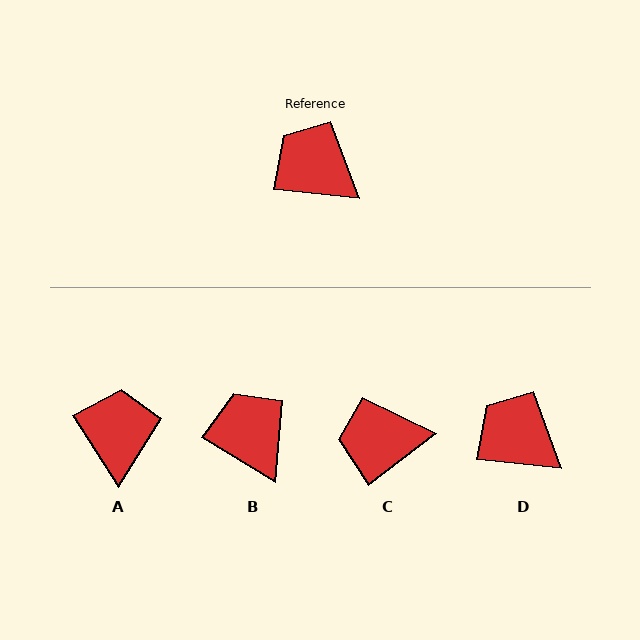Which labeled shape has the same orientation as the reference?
D.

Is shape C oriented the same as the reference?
No, it is off by about 43 degrees.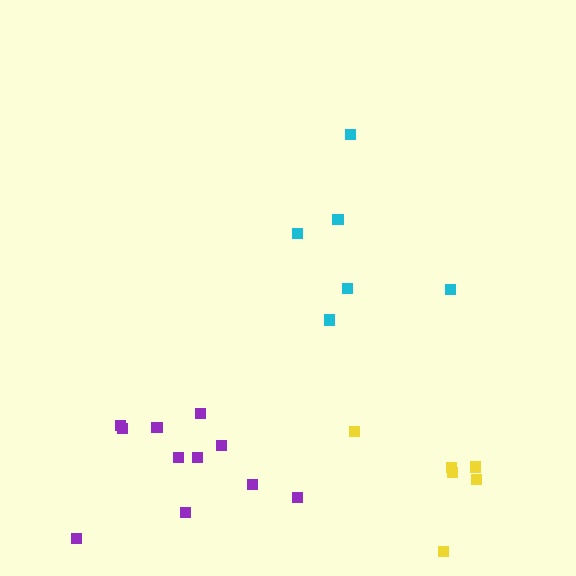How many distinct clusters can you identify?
There are 3 distinct clusters.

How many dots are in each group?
Group 1: 11 dots, Group 2: 6 dots, Group 3: 6 dots (23 total).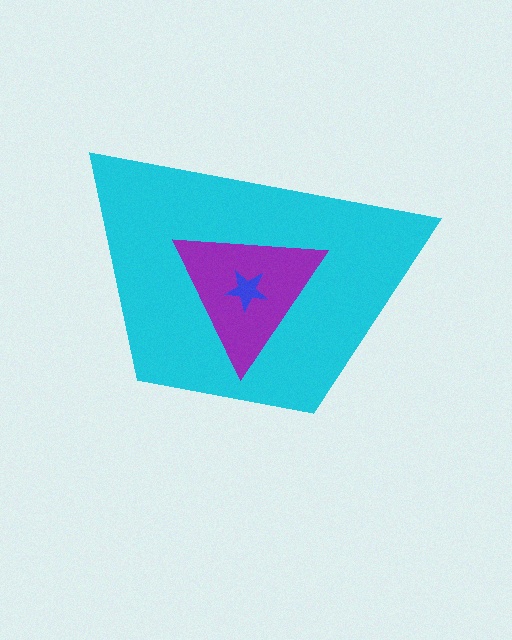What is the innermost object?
The blue star.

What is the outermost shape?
The cyan trapezoid.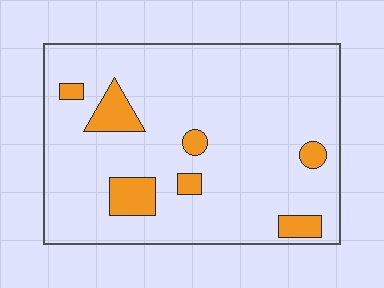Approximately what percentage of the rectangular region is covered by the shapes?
Approximately 10%.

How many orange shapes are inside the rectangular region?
7.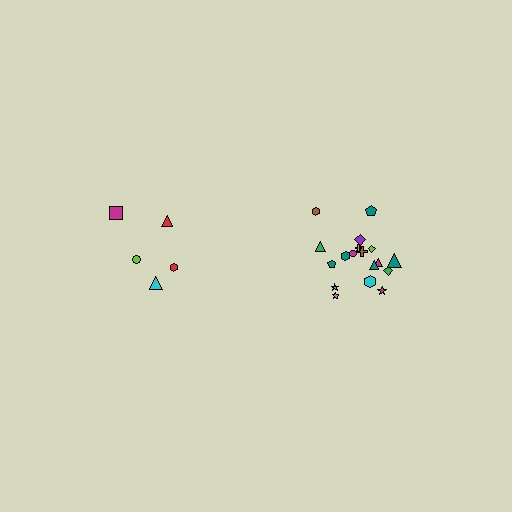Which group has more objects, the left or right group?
The right group.